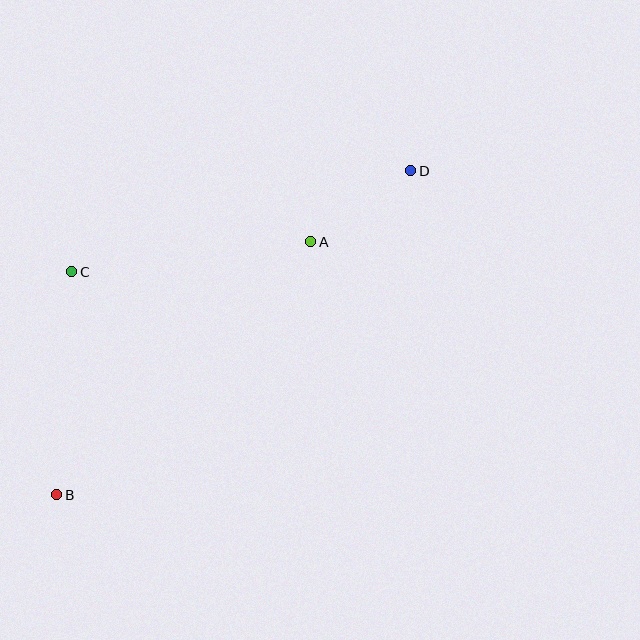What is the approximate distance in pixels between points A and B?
The distance between A and B is approximately 359 pixels.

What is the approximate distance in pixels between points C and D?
The distance between C and D is approximately 354 pixels.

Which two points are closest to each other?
Points A and D are closest to each other.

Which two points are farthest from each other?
Points B and D are farthest from each other.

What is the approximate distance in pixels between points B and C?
The distance between B and C is approximately 224 pixels.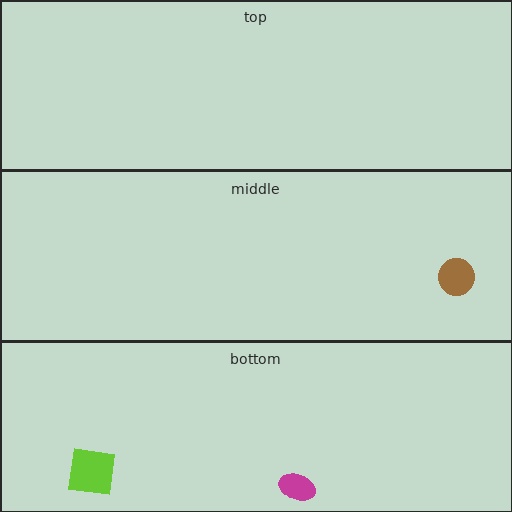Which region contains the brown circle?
The middle region.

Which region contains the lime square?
The bottom region.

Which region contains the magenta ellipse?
The bottom region.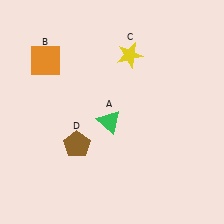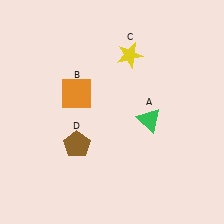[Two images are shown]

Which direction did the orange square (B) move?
The orange square (B) moved down.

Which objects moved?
The objects that moved are: the green triangle (A), the orange square (B).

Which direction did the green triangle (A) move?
The green triangle (A) moved right.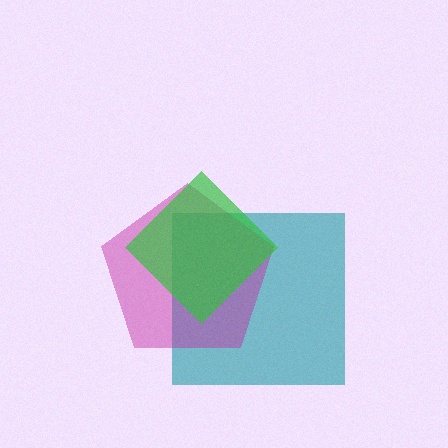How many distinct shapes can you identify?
There are 3 distinct shapes: a teal square, a magenta pentagon, a green diamond.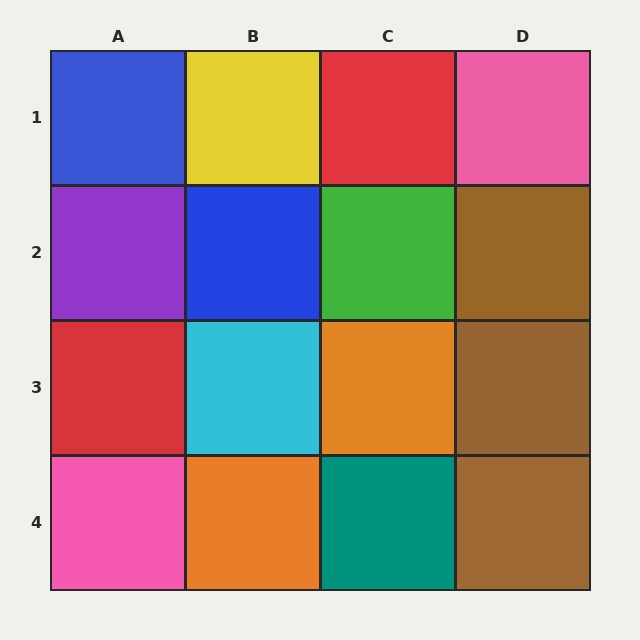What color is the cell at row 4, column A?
Pink.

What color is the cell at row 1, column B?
Yellow.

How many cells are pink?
2 cells are pink.